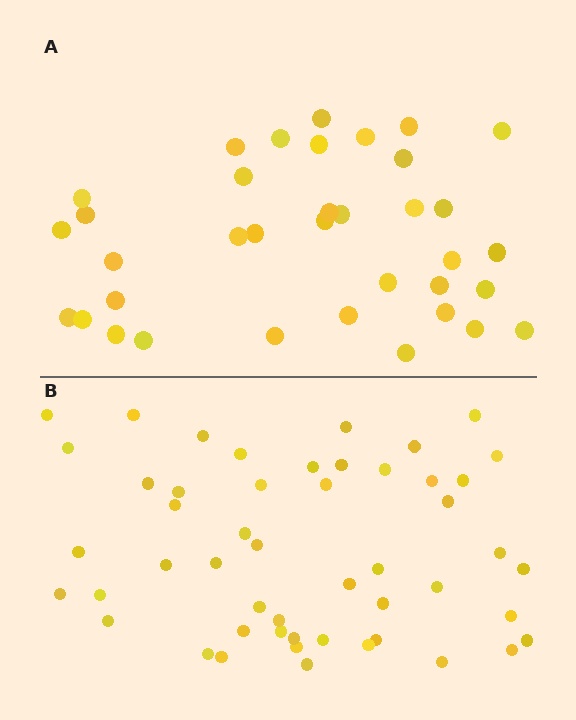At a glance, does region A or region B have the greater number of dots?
Region B (the bottom region) has more dots.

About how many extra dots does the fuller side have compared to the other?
Region B has approximately 15 more dots than region A.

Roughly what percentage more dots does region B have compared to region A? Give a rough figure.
About 40% more.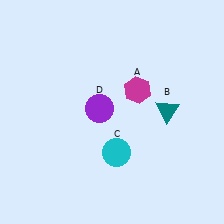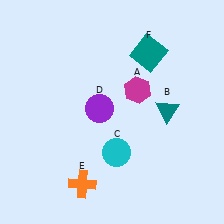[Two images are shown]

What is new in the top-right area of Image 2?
A teal square (F) was added in the top-right area of Image 2.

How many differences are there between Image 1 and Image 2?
There are 2 differences between the two images.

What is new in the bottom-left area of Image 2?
An orange cross (E) was added in the bottom-left area of Image 2.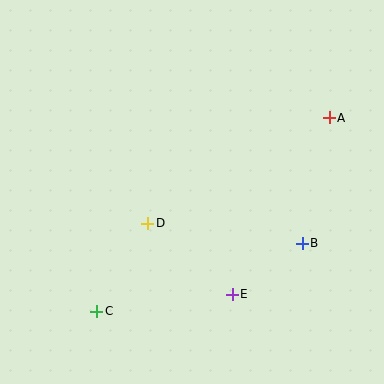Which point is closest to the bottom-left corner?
Point C is closest to the bottom-left corner.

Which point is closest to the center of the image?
Point D at (148, 223) is closest to the center.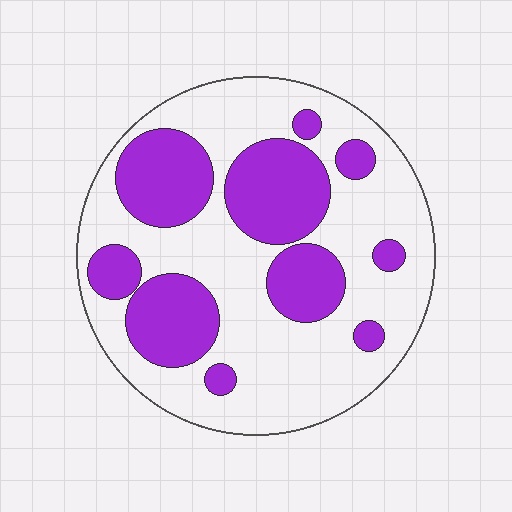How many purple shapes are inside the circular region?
10.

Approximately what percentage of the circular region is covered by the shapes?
Approximately 35%.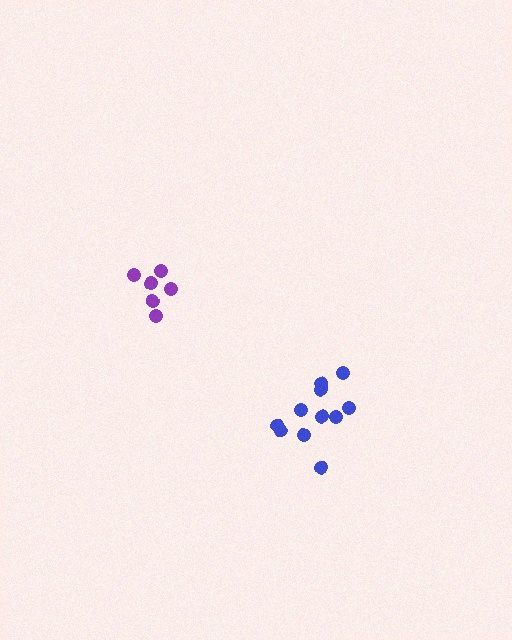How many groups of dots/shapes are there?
There are 2 groups.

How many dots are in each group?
Group 1: 11 dots, Group 2: 6 dots (17 total).